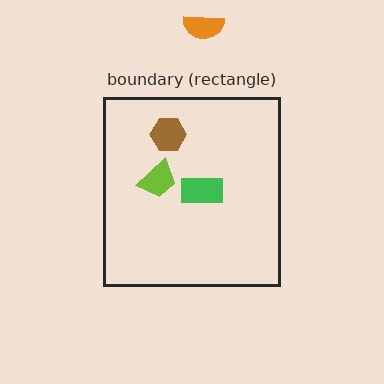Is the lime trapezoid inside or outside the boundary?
Inside.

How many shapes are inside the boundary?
3 inside, 1 outside.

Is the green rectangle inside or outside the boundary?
Inside.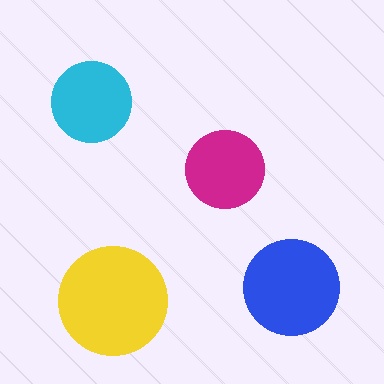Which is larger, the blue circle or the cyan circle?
The blue one.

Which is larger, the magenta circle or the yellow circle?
The yellow one.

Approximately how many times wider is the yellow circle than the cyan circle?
About 1.5 times wider.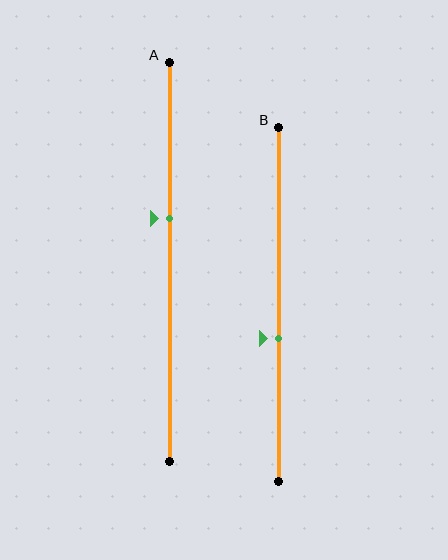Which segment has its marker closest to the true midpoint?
Segment B has its marker closest to the true midpoint.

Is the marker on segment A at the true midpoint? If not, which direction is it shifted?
No, the marker on segment A is shifted upward by about 11% of the segment length.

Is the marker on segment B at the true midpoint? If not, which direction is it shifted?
No, the marker on segment B is shifted downward by about 10% of the segment length.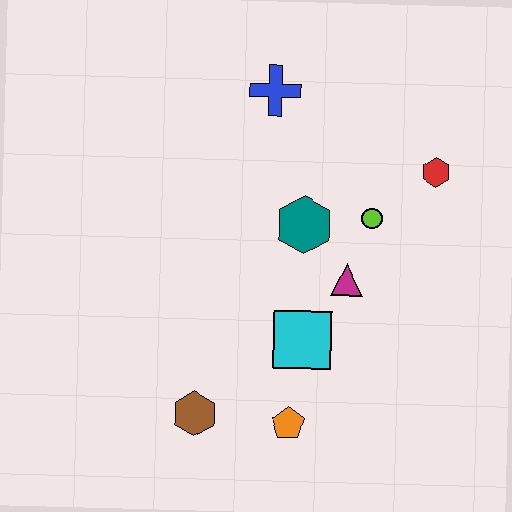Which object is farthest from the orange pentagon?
The blue cross is farthest from the orange pentagon.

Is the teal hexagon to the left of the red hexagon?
Yes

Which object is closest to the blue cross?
The teal hexagon is closest to the blue cross.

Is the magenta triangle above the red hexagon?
No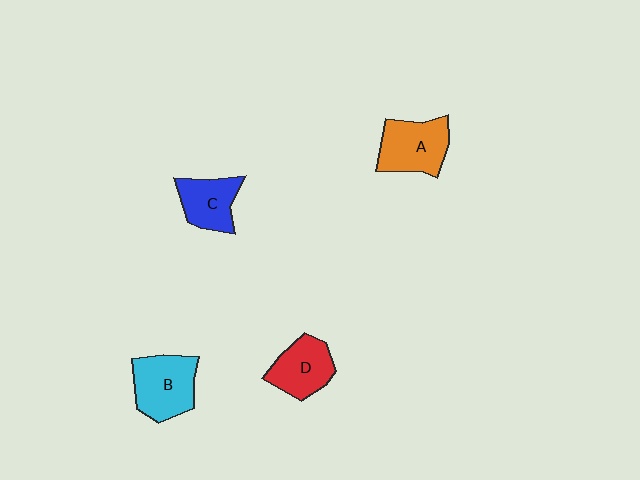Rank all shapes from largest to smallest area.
From largest to smallest: B (cyan), A (orange), D (red), C (blue).